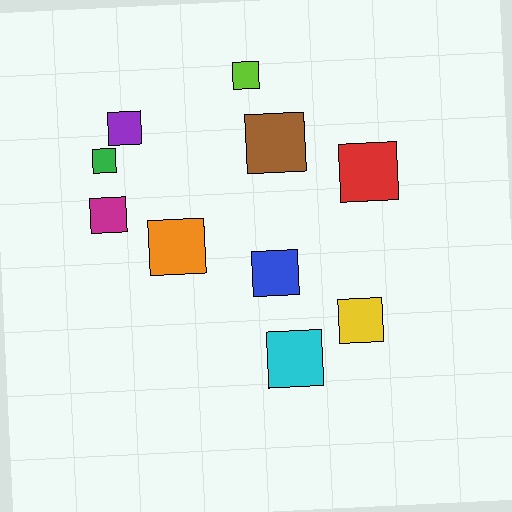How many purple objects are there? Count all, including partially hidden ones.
There is 1 purple object.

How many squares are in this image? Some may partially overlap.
There are 10 squares.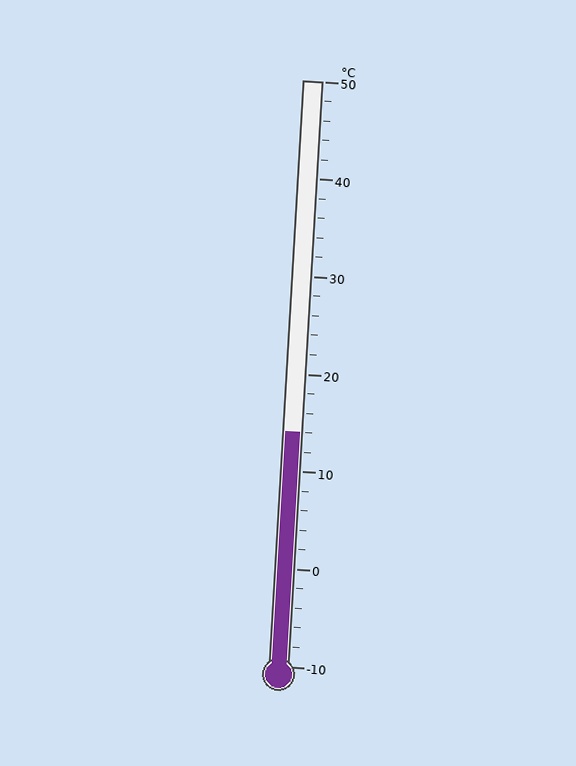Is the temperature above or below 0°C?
The temperature is above 0°C.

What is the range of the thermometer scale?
The thermometer scale ranges from -10°C to 50°C.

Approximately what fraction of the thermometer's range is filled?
The thermometer is filled to approximately 40% of its range.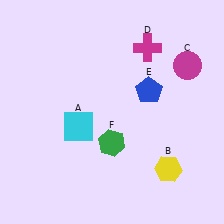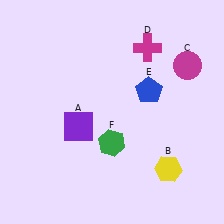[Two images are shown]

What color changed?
The square (A) changed from cyan in Image 1 to purple in Image 2.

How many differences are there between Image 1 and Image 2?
There is 1 difference between the two images.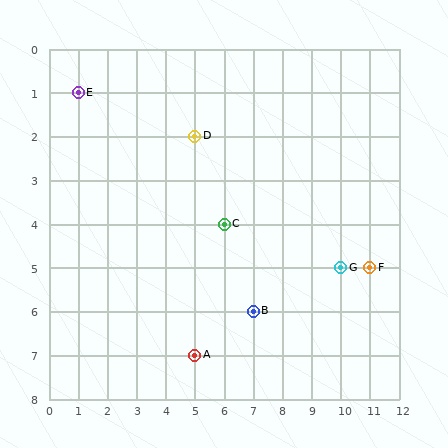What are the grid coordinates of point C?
Point C is at grid coordinates (6, 4).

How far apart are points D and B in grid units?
Points D and B are 2 columns and 4 rows apart (about 4.5 grid units diagonally).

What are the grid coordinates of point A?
Point A is at grid coordinates (5, 7).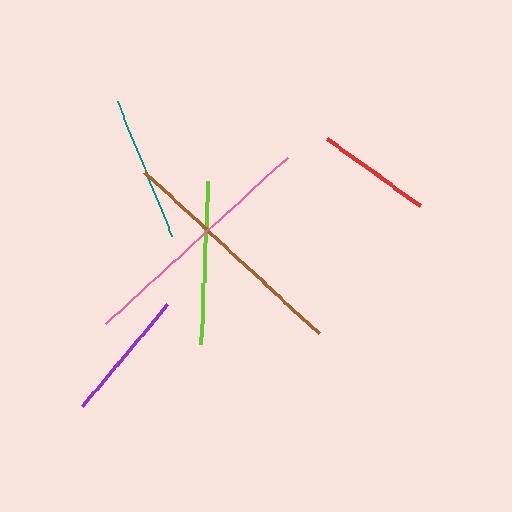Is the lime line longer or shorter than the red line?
The lime line is longer than the red line.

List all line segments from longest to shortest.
From longest to shortest: pink, brown, lime, teal, purple, red.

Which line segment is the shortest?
The red line is the shortest at approximately 114 pixels.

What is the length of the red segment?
The red segment is approximately 114 pixels long.